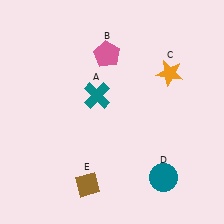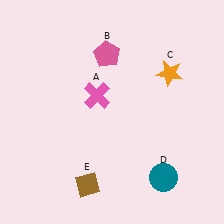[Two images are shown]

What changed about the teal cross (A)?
In Image 1, A is teal. In Image 2, it changed to pink.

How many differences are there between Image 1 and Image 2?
There is 1 difference between the two images.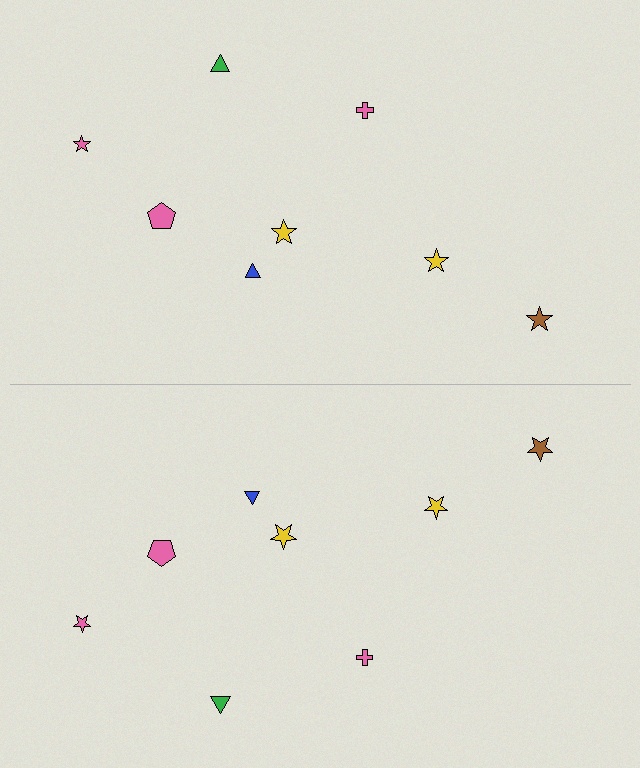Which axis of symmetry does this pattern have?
The pattern has a horizontal axis of symmetry running through the center of the image.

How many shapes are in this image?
There are 16 shapes in this image.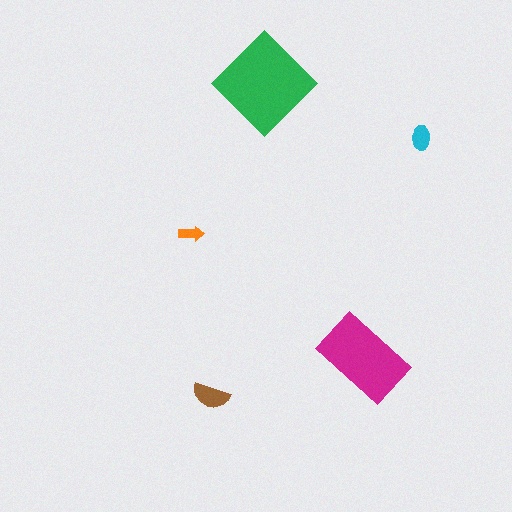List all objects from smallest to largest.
The orange arrow, the cyan ellipse, the brown semicircle, the magenta rectangle, the green diamond.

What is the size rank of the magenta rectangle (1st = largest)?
2nd.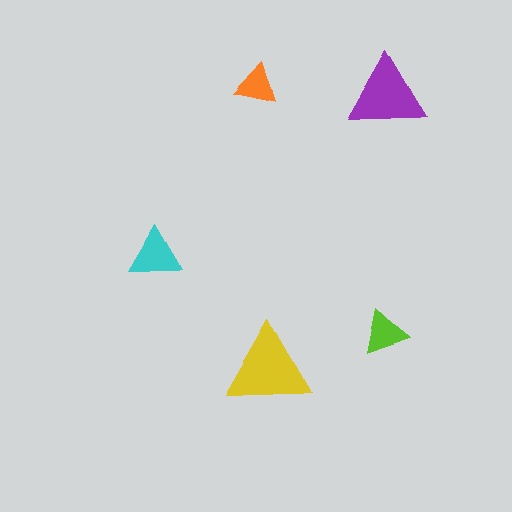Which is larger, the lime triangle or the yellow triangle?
The yellow one.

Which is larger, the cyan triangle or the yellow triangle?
The yellow one.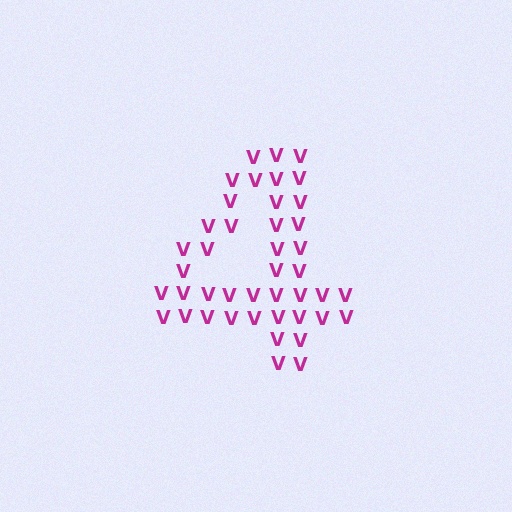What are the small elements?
The small elements are letter V's.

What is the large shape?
The large shape is the digit 4.